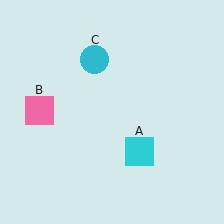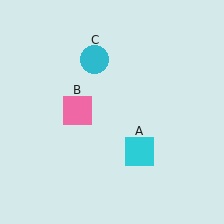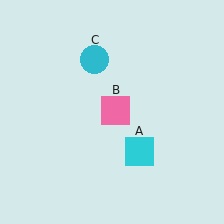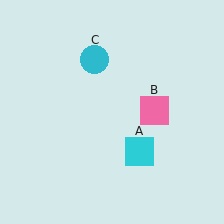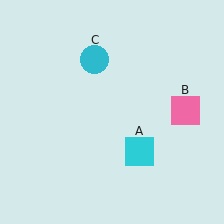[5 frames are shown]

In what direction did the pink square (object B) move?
The pink square (object B) moved right.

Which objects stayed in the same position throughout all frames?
Cyan square (object A) and cyan circle (object C) remained stationary.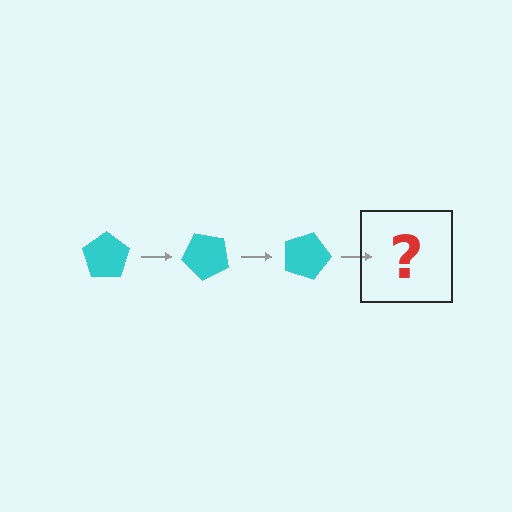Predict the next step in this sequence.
The next step is a cyan pentagon rotated 135 degrees.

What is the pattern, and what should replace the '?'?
The pattern is that the pentagon rotates 45 degrees each step. The '?' should be a cyan pentagon rotated 135 degrees.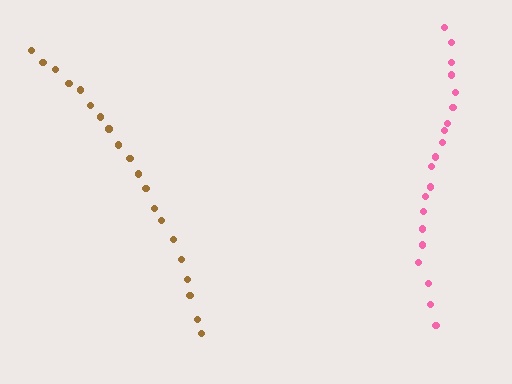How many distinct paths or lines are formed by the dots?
There are 2 distinct paths.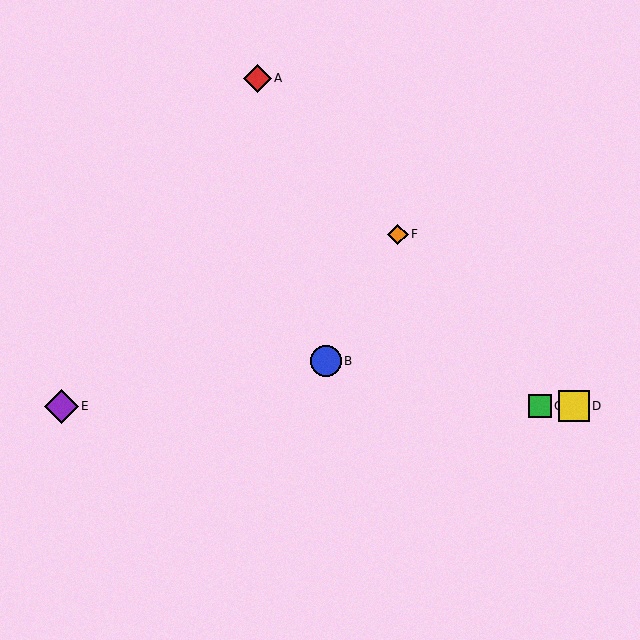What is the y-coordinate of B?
Object B is at y≈361.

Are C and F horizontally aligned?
No, C is at y≈406 and F is at y≈234.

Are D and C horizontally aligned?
Yes, both are at y≈406.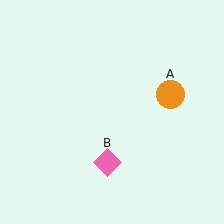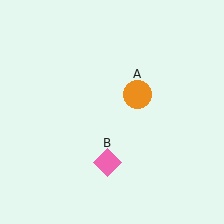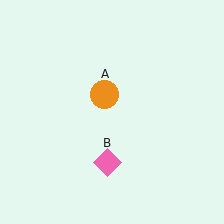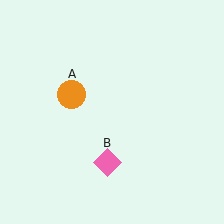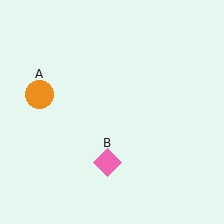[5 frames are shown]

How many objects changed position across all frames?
1 object changed position: orange circle (object A).